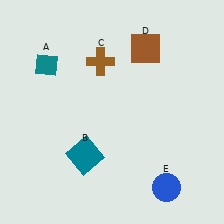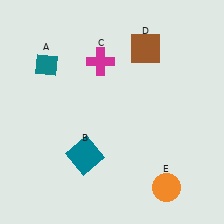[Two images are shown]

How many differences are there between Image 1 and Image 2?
There are 2 differences between the two images.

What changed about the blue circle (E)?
In Image 1, E is blue. In Image 2, it changed to orange.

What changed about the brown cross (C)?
In Image 1, C is brown. In Image 2, it changed to magenta.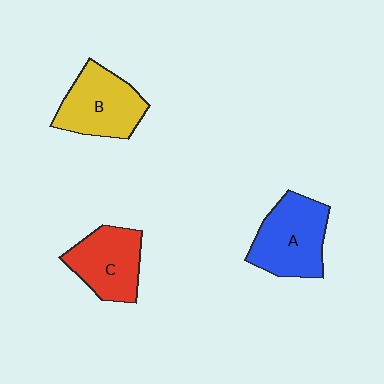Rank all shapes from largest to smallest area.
From largest to smallest: A (blue), B (yellow), C (red).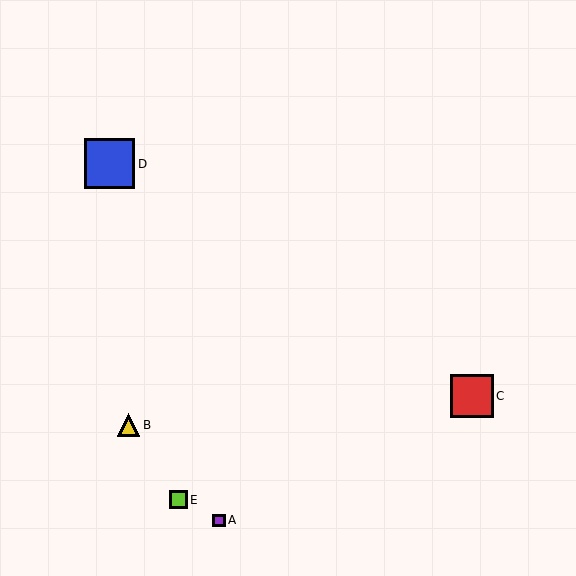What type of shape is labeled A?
Shape A is a purple square.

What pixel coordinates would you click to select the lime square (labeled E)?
Click at (179, 500) to select the lime square E.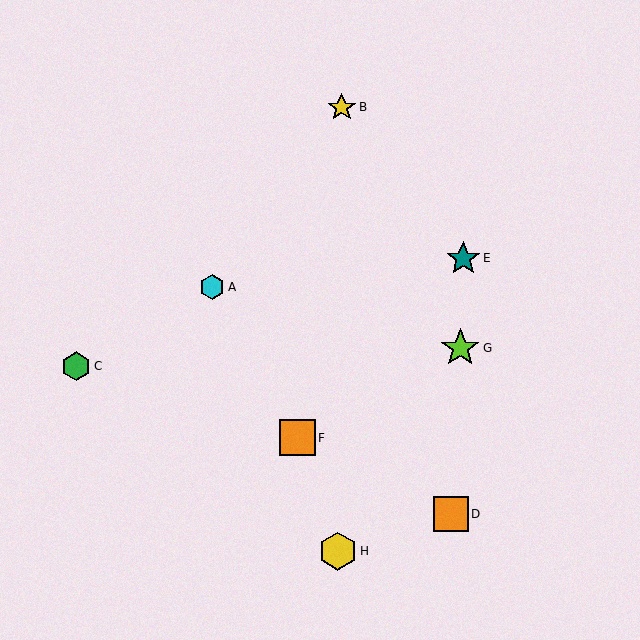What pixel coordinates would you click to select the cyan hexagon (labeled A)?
Click at (212, 287) to select the cyan hexagon A.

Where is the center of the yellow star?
The center of the yellow star is at (342, 107).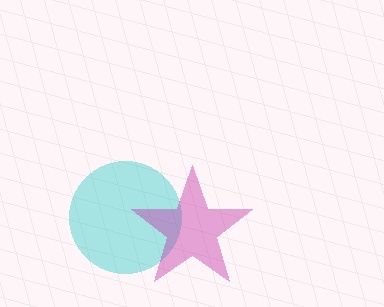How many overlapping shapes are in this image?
There are 2 overlapping shapes in the image.